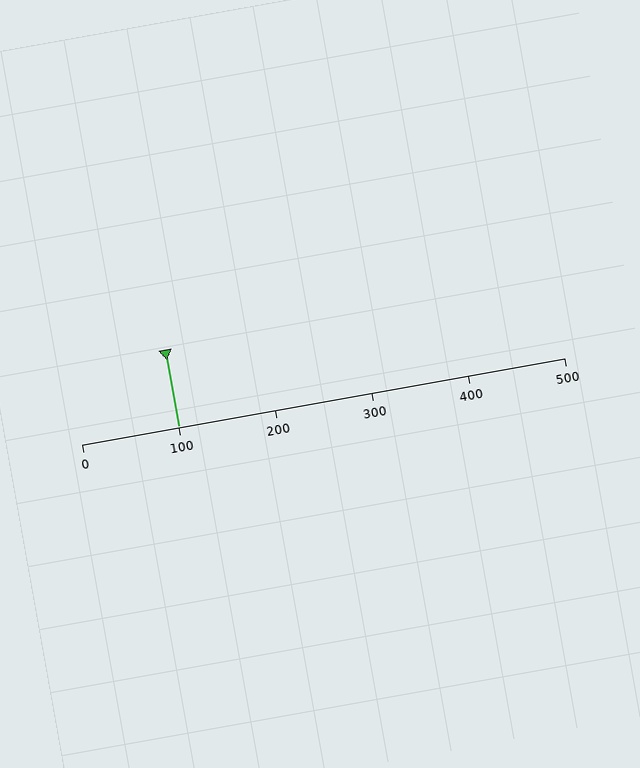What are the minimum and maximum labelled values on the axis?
The axis runs from 0 to 500.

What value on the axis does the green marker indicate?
The marker indicates approximately 100.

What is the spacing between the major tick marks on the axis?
The major ticks are spaced 100 apart.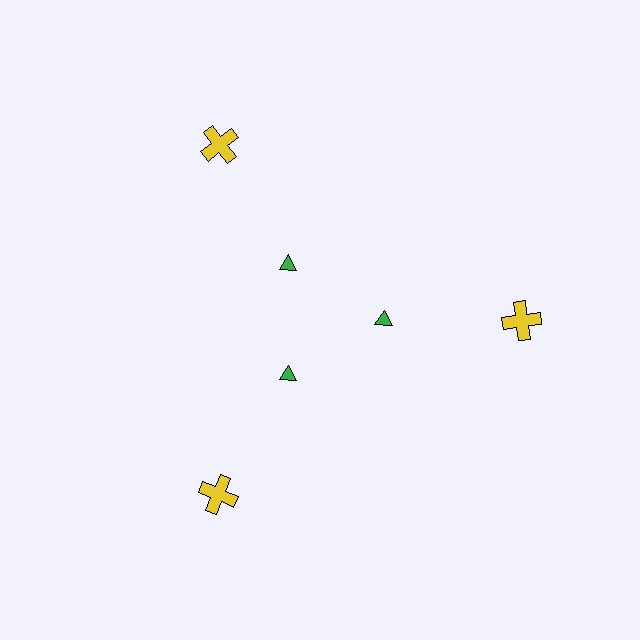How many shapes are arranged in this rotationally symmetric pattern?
There are 6 shapes, arranged in 3 groups of 2.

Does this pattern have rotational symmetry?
Yes, this pattern has 3-fold rotational symmetry. It looks the same after rotating 120 degrees around the center.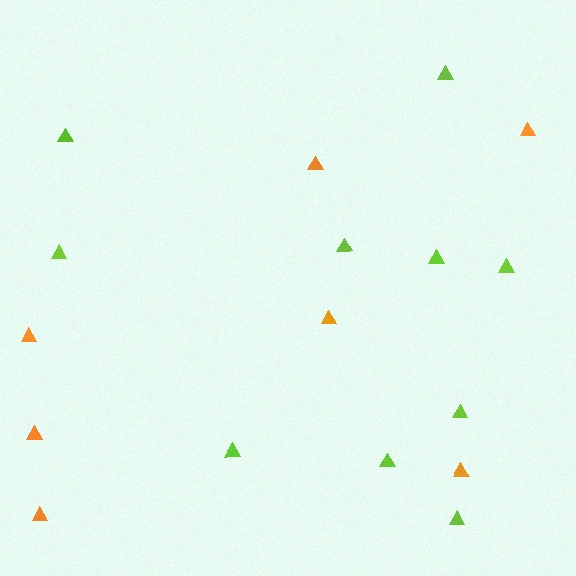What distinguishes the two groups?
There are 2 groups: one group of orange triangles (7) and one group of lime triangles (10).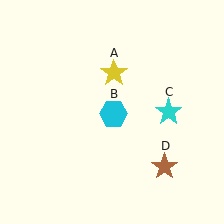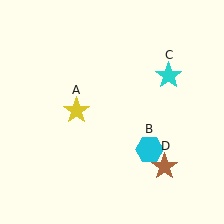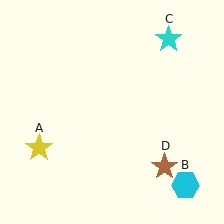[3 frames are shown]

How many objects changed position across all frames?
3 objects changed position: yellow star (object A), cyan hexagon (object B), cyan star (object C).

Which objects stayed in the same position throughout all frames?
Brown star (object D) remained stationary.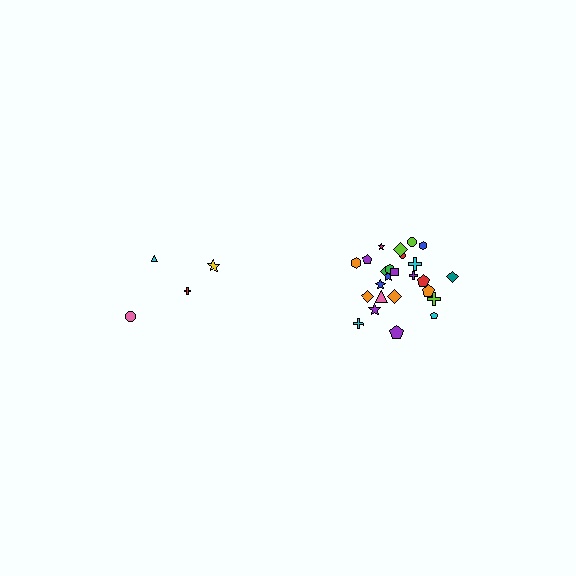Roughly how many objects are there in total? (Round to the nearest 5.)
Roughly 30 objects in total.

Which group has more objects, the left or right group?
The right group.